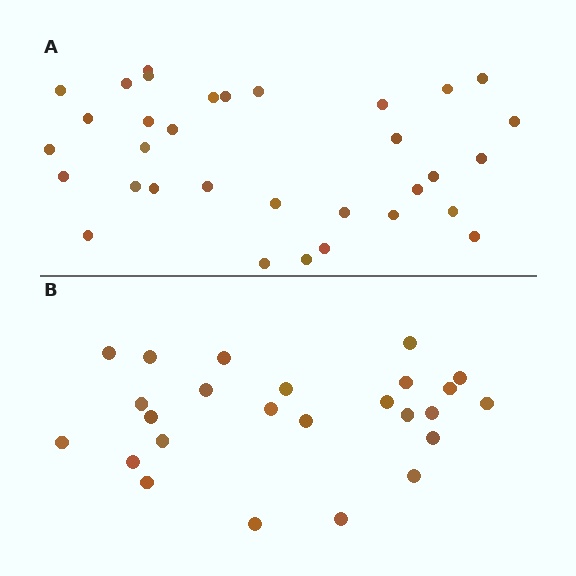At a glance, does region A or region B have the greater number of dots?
Region A (the top region) has more dots.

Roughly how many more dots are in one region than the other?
Region A has roughly 8 or so more dots than region B.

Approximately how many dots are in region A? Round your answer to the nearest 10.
About 30 dots. (The exact count is 33, which rounds to 30.)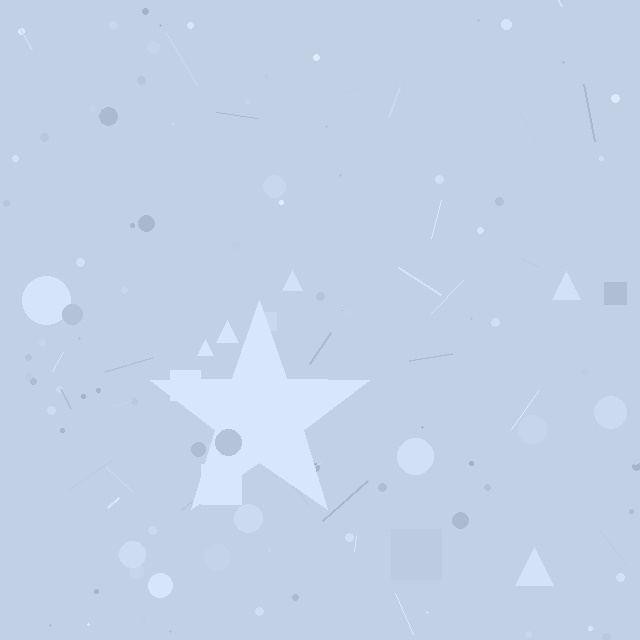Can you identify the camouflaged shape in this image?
The camouflaged shape is a star.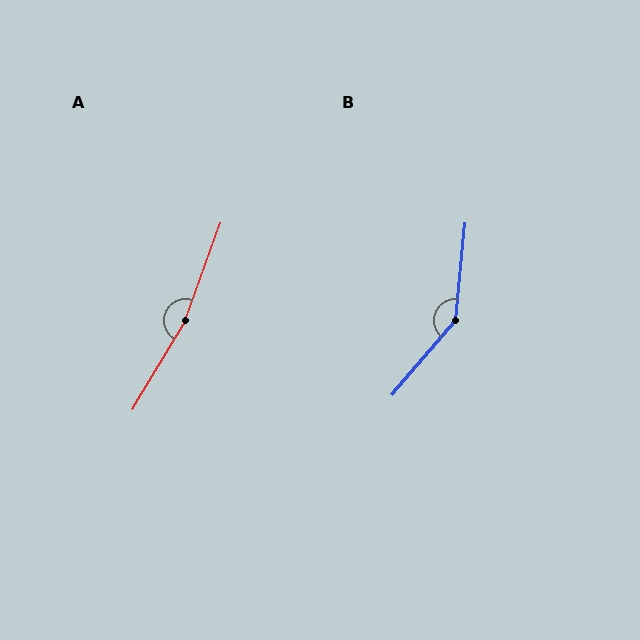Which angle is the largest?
A, at approximately 169 degrees.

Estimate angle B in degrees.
Approximately 145 degrees.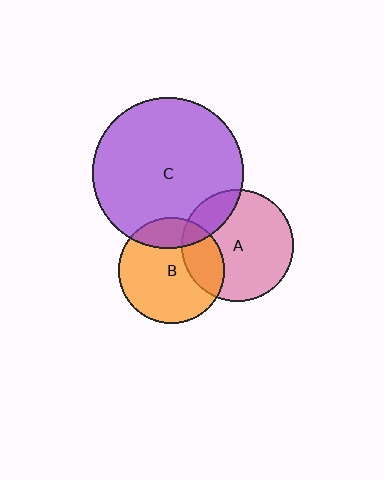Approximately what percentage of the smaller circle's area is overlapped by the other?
Approximately 20%.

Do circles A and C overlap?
Yes.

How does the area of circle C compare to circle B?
Approximately 2.0 times.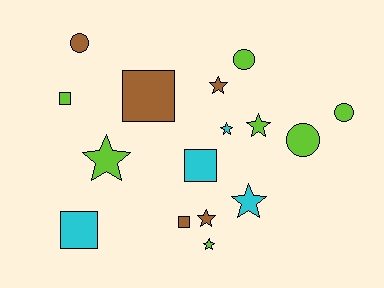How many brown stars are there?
There are 2 brown stars.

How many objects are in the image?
There are 16 objects.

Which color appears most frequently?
Lime, with 7 objects.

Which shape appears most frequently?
Star, with 7 objects.